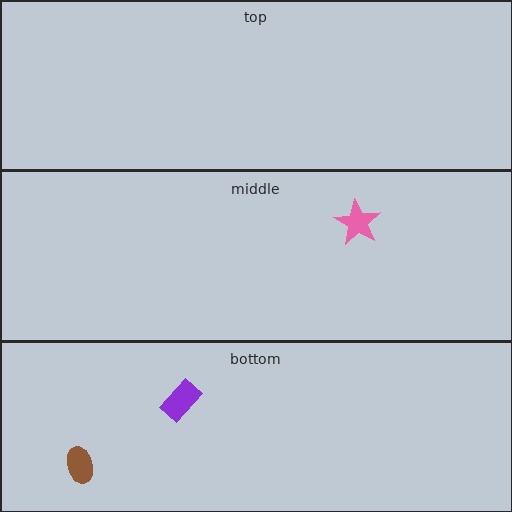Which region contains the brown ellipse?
The bottom region.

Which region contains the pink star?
The middle region.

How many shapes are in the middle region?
1.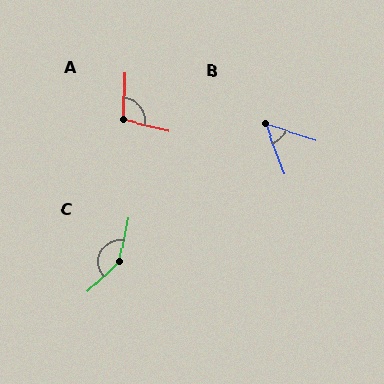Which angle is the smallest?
B, at approximately 53 degrees.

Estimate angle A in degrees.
Approximately 102 degrees.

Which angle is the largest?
C, at approximately 146 degrees.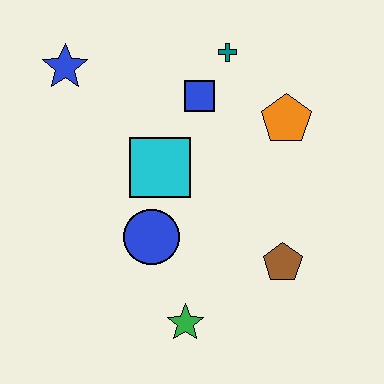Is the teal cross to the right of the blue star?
Yes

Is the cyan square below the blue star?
Yes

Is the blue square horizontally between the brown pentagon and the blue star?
Yes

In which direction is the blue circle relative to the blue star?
The blue circle is below the blue star.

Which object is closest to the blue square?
The teal cross is closest to the blue square.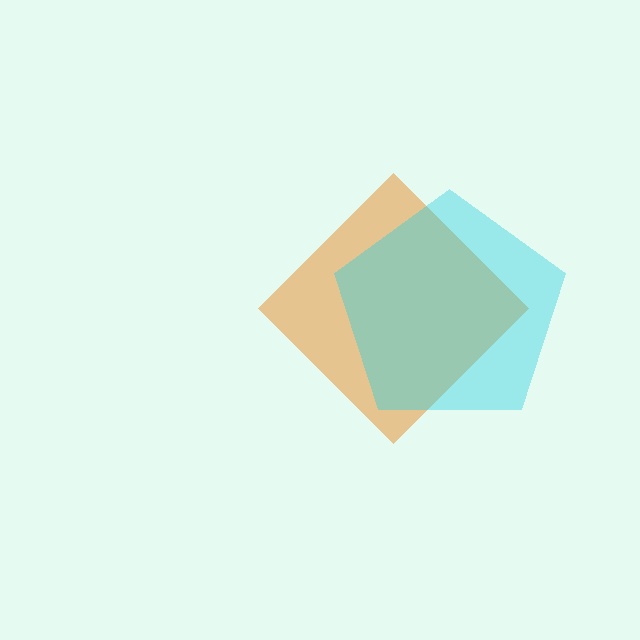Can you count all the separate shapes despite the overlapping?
Yes, there are 2 separate shapes.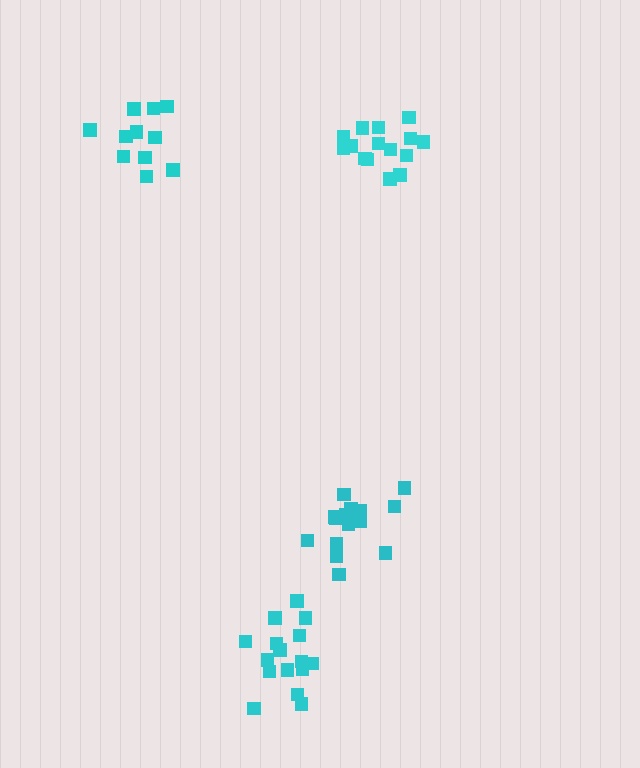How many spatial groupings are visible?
There are 4 spatial groupings.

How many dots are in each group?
Group 1: 15 dots, Group 2: 11 dots, Group 3: 16 dots, Group 4: 15 dots (57 total).